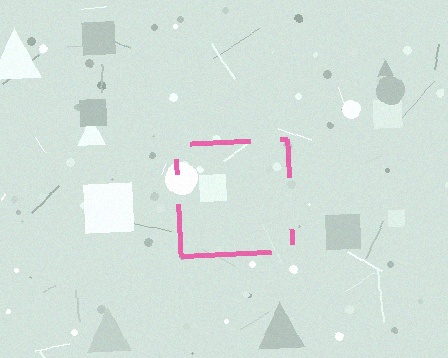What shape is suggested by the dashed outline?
The dashed outline suggests a square.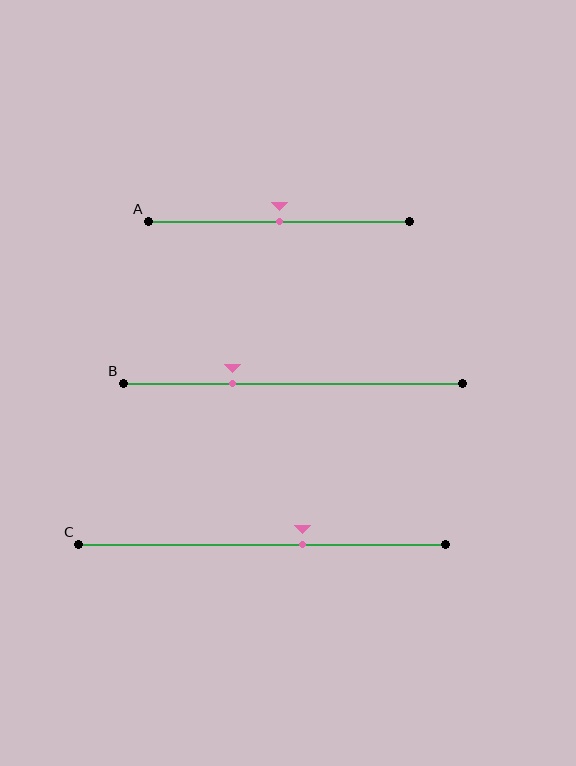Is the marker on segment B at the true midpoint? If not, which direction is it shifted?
No, the marker on segment B is shifted to the left by about 18% of the segment length.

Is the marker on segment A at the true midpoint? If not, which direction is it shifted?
Yes, the marker on segment A is at the true midpoint.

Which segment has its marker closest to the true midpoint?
Segment A has its marker closest to the true midpoint.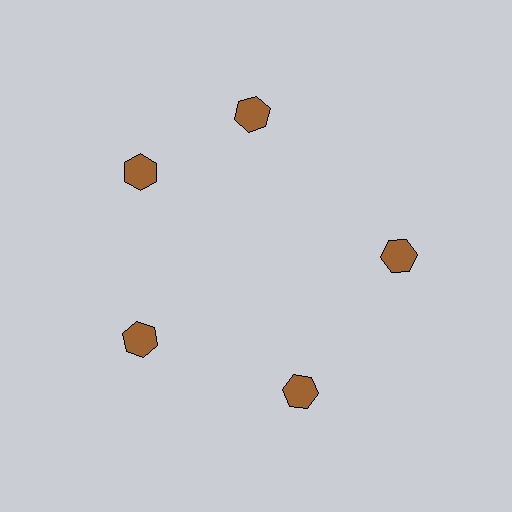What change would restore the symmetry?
The symmetry would be restored by rotating it back into even spacing with its neighbors so that all 5 hexagons sit at equal angles and equal distance from the center.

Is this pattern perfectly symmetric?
No. The 5 brown hexagons are arranged in a ring, but one element near the 1 o'clock position is rotated out of alignment along the ring, breaking the 5-fold rotational symmetry.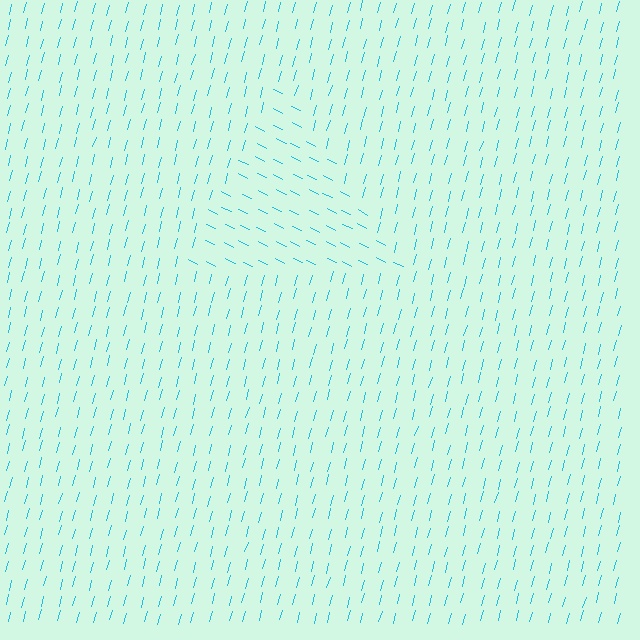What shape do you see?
I see a triangle.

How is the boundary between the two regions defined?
The boundary is defined purely by a change in line orientation (approximately 78 degrees difference). All lines are the same color and thickness.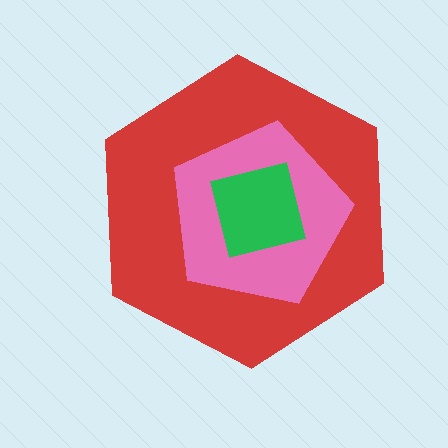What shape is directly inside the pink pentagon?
The green square.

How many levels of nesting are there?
3.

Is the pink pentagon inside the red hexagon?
Yes.